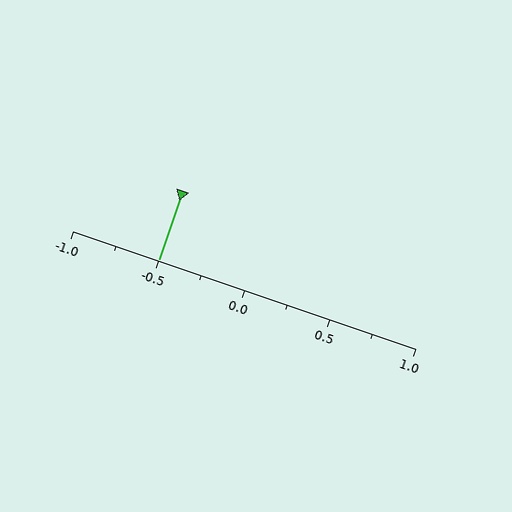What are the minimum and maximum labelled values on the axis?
The axis runs from -1.0 to 1.0.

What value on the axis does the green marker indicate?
The marker indicates approximately -0.5.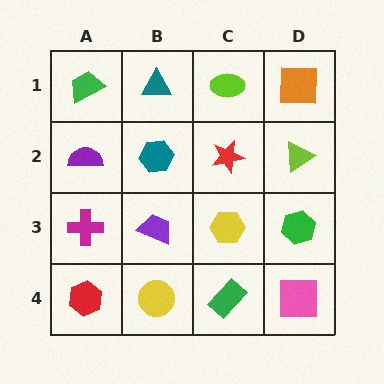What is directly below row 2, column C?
A yellow hexagon.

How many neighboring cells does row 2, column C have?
4.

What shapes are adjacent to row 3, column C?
A red star (row 2, column C), a green rectangle (row 4, column C), a purple trapezoid (row 3, column B), a green hexagon (row 3, column D).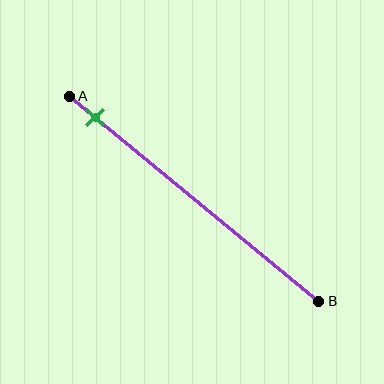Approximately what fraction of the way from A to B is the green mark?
The green mark is approximately 10% of the way from A to B.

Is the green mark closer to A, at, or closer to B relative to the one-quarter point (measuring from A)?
The green mark is closer to point A than the one-quarter point of segment AB.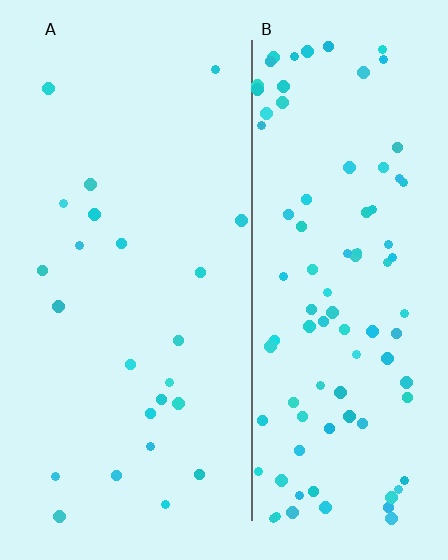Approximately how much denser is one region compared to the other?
Approximately 4.1× — region B over region A.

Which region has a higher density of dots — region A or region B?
B (the right).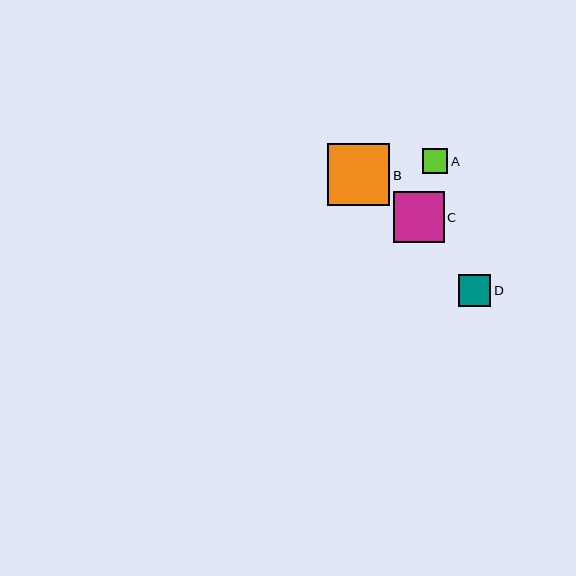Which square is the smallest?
Square A is the smallest with a size of approximately 25 pixels.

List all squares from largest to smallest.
From largest to smallest: B, C, D, A.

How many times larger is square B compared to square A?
Square B is approximately 2.5 times the size of square A.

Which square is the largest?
Square B is the largest with a size of approximately 62 pixels.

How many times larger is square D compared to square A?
Square D is approximately 1.3 times the size of square A.